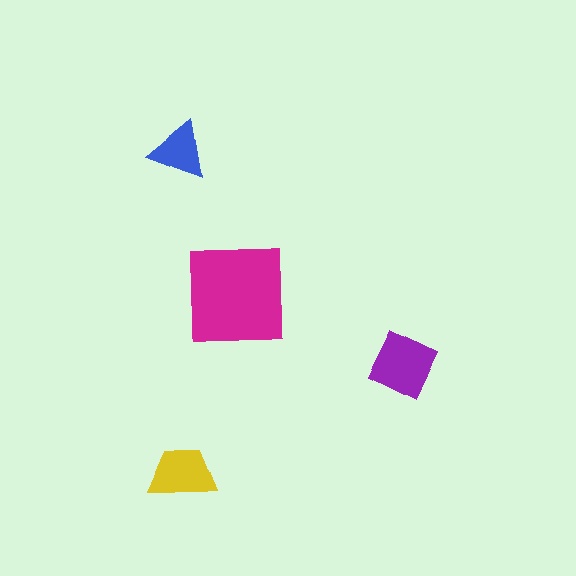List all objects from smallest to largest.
The blue triangle, the yellow trapezoid, the purple diamond, the magenta square.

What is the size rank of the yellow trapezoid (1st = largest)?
3rd.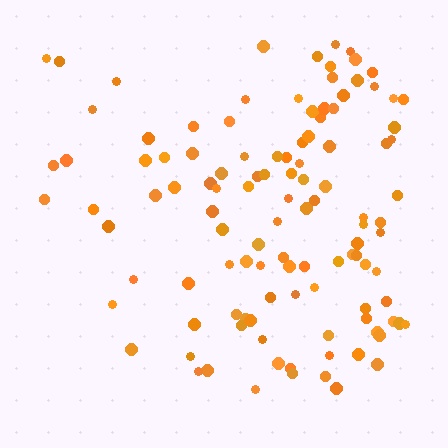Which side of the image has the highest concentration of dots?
The right.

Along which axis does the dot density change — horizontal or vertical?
Horizontal.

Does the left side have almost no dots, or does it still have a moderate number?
Still a moderate number, just noticeably fewer than the right.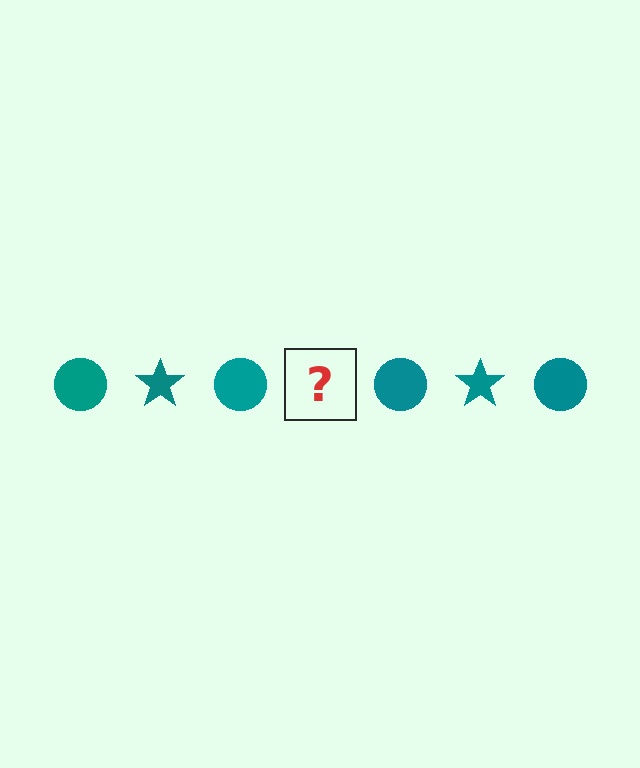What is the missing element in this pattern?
The missing element is a teal star.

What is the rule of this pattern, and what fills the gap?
The rule is that the pattern cycles through circle, star shapes in teal. The gap should be filled with a teal star.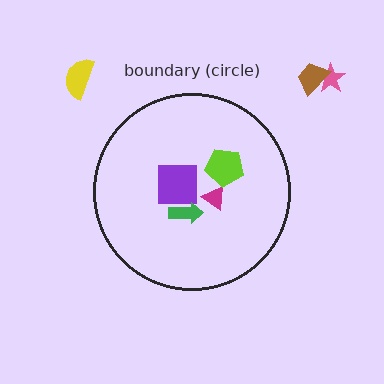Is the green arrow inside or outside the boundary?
Inside.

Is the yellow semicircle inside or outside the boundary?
Outside.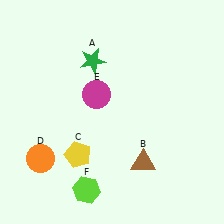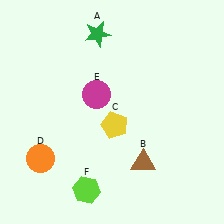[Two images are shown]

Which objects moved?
The objects that moved are: the green star (A), the yellow pentagon (C).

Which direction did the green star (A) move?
The green star (A) moved up.